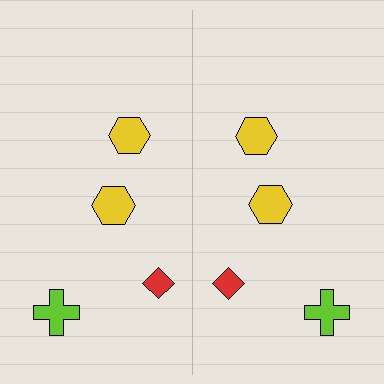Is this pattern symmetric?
Yes, this pattern has bilateral (reflection) symmetry.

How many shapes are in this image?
There are 8 shapes in this image.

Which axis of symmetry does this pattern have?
The pattern has a vertical axis of symmetry running through the center of the image.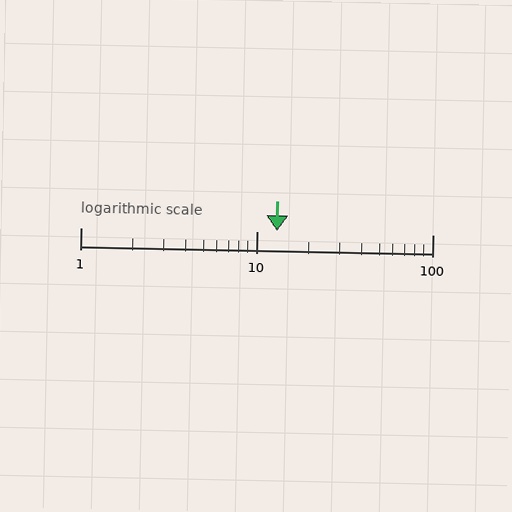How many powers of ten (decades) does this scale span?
The scale spans 2 decades, from 1 to 100.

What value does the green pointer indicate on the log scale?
The pointer indicates approximately 13.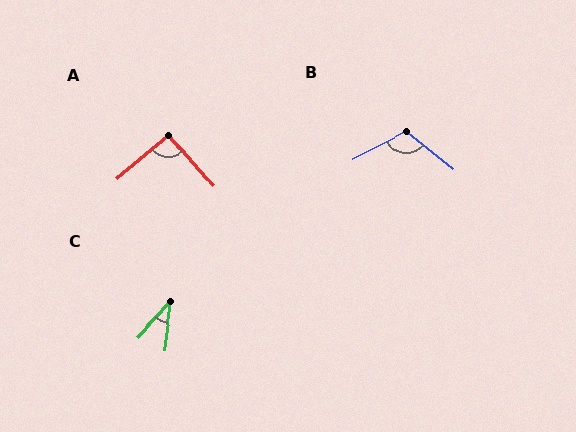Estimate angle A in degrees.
Approximately 91 degrees.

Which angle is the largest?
B, at approximately 114 degrees.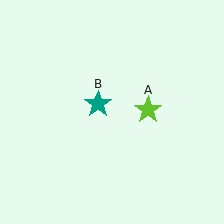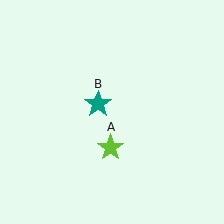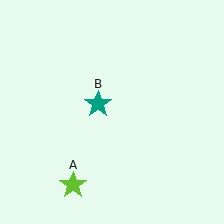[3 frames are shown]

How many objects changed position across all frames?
1 object changed position: lime star (object A).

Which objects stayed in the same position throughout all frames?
Teal star (object B) remained stationary.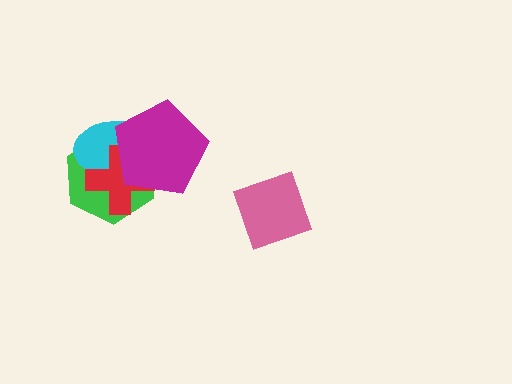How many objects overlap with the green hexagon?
3 objects overlap with the green hexagon.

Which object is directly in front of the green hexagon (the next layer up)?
The cyan ellipse is directly in front of the green hexagon.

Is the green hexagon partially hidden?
Yes, it is partially covered by another shape.